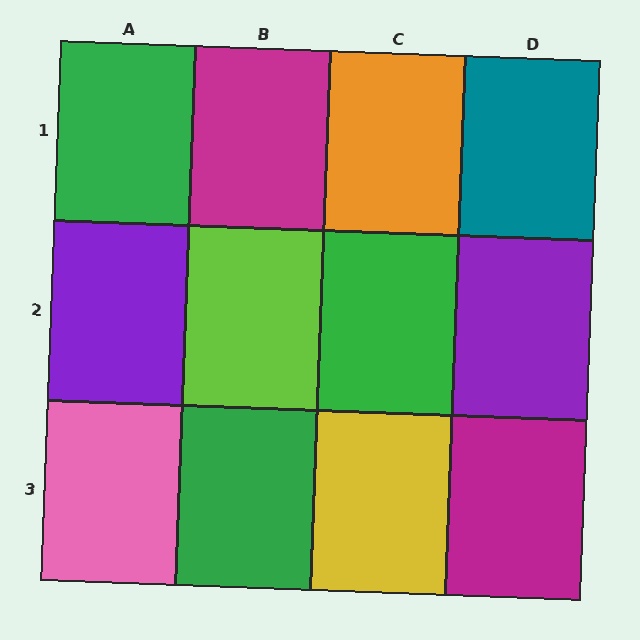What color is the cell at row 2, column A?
Purple.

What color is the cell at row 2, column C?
Green.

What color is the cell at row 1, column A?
Green.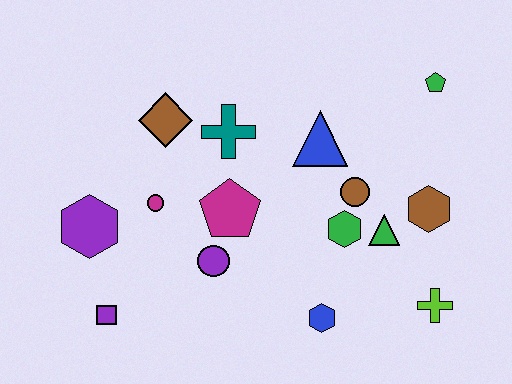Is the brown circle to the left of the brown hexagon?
Yes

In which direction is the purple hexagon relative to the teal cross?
The purple hexagon is to the left of the teal cross.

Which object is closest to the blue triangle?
The brown circle is closest to the blue triangle.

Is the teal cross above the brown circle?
Yes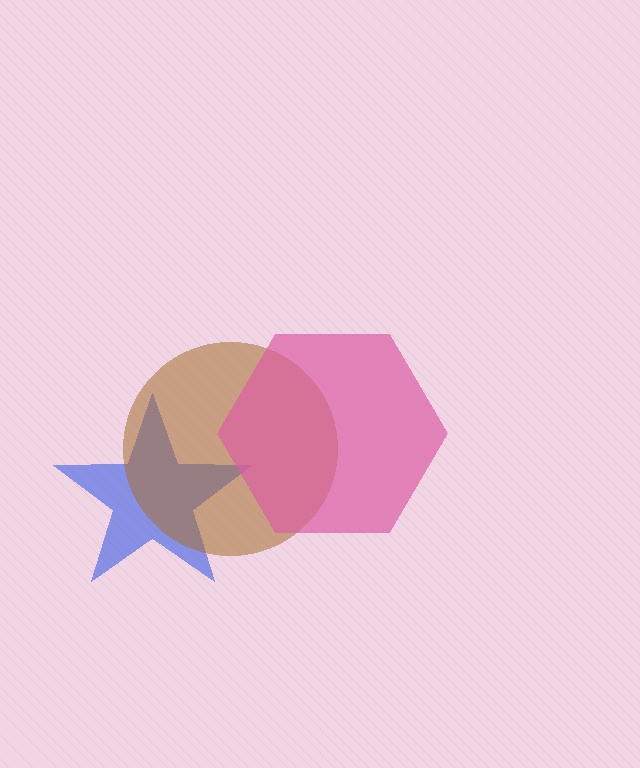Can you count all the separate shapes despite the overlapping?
Yes, there are 3 separate shapes.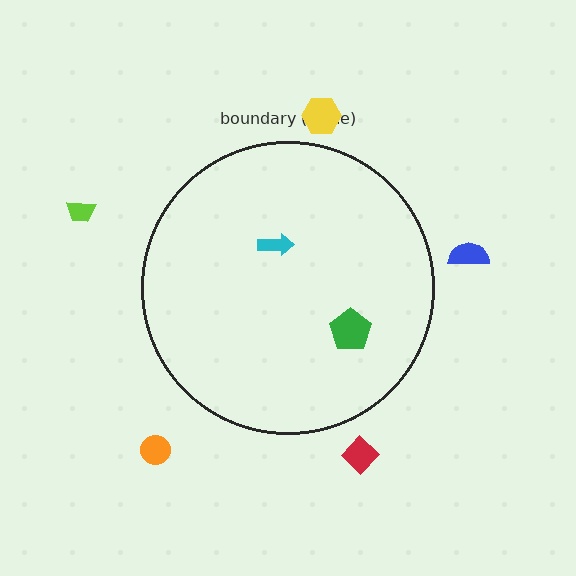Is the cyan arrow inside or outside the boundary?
Inside.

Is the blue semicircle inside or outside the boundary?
Outside.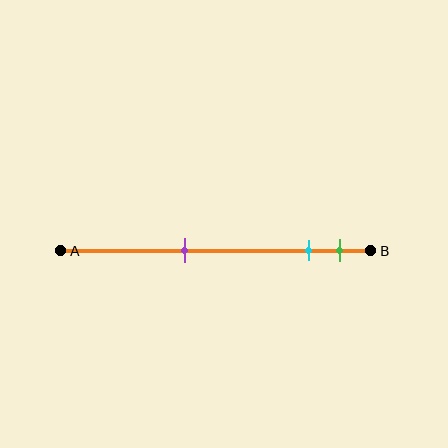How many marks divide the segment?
There are 3 marks dividing the segment.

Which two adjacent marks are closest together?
The cyan and green marks are the closest adjacent pair.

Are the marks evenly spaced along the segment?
No, the marks are not evenly spaced.